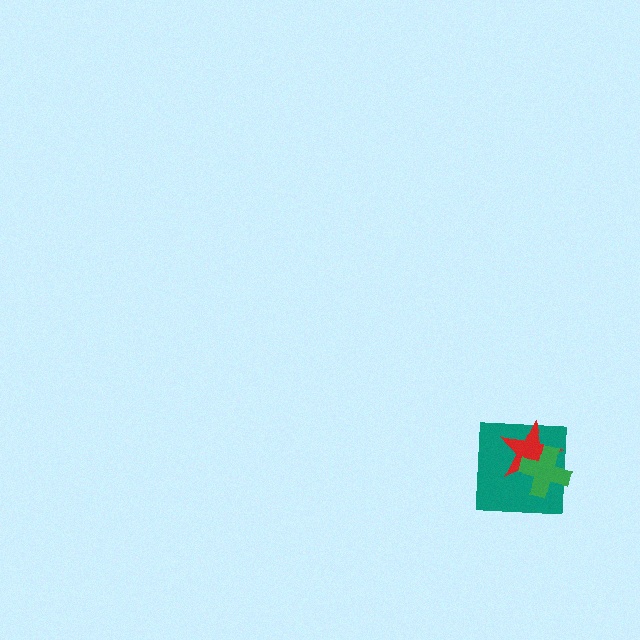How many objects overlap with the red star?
2 objects overlap with the red star.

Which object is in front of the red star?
The green cross is in front of the red star.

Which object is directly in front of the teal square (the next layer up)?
The red star is directly in front of the teal square.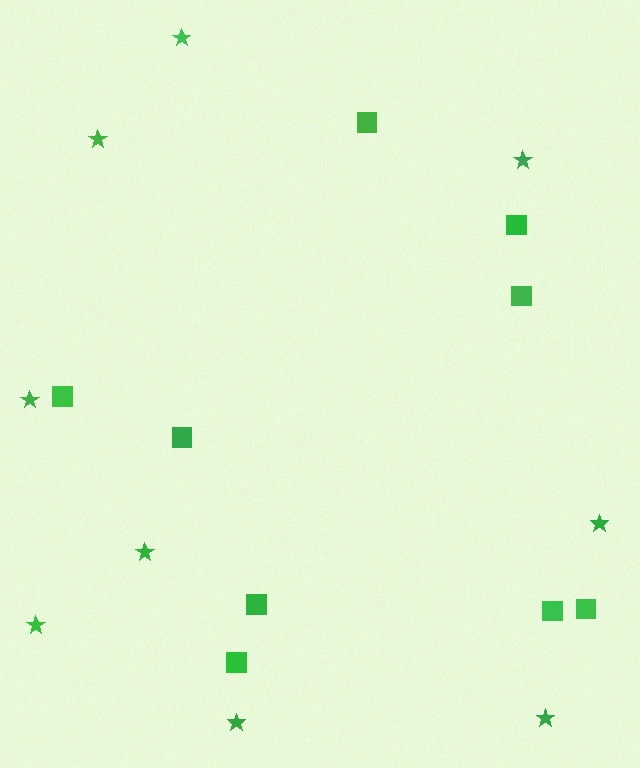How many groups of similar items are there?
There are 2 groups: one group of squares (9) and one group of stars (9).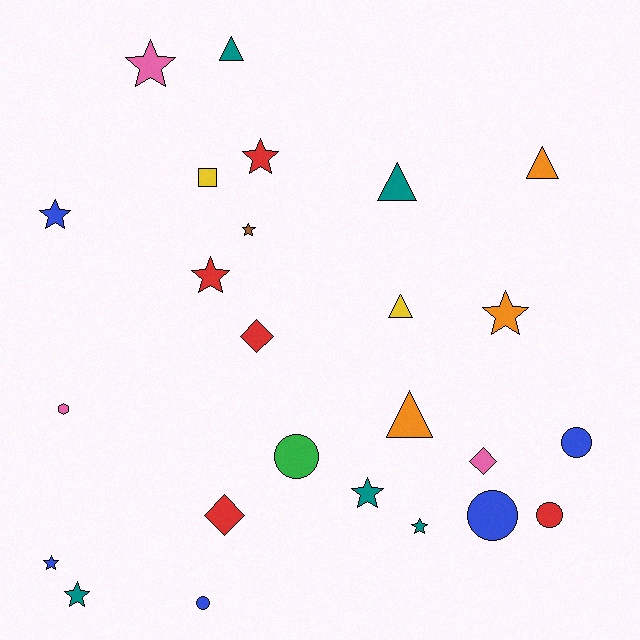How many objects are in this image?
There are 25 objects.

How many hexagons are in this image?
There is 1 hexagon.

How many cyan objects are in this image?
There are no cyan objects.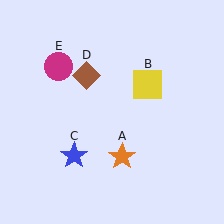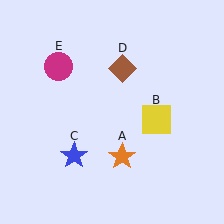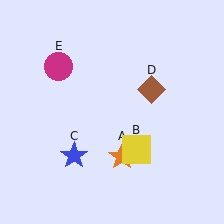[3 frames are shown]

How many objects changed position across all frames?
2 objects changed position: yellow square (object B), brown diamond (object D).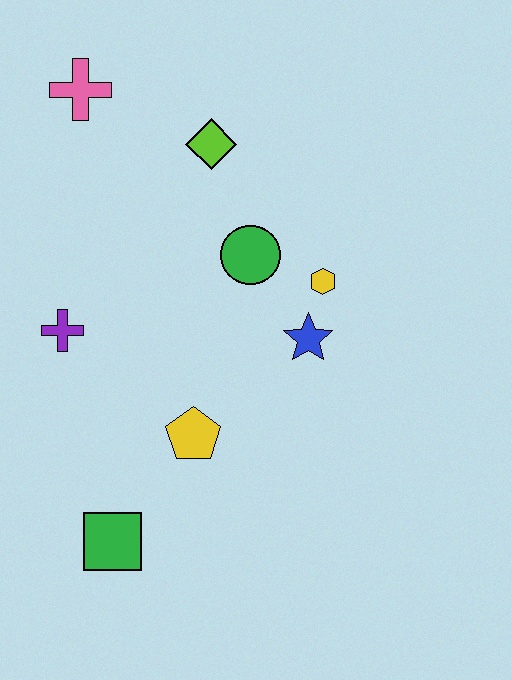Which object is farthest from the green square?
The pink cross is farthest from the green square.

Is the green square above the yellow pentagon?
No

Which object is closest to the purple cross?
The yellow pentagon is closest to the purple cross.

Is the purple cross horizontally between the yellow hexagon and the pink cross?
No